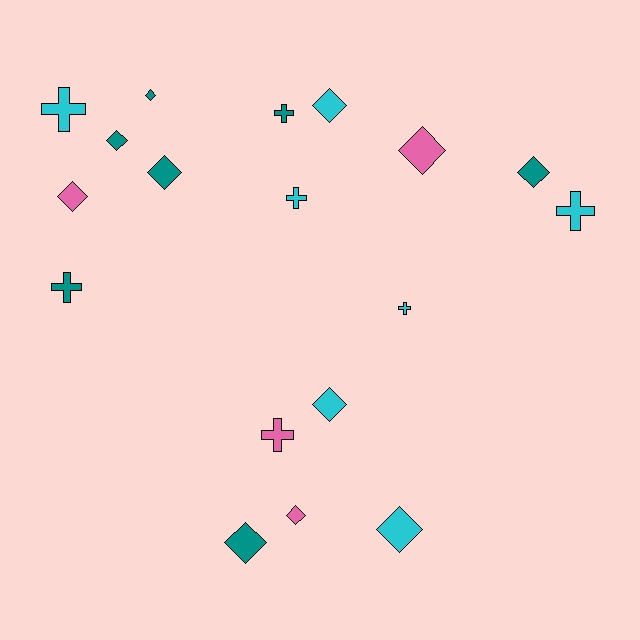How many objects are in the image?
There are 18 objects.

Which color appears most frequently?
Teal, with 7 objects.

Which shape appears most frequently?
Diamond, with 11 objects.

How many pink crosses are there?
There is 1 pink cross.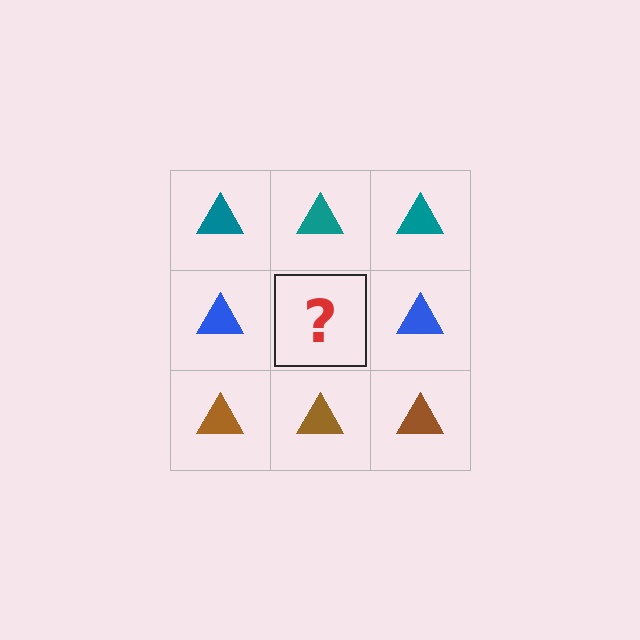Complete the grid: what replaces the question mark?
The question mark should be replaced with a blue triangle.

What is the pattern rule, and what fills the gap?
The rule is that each row has a consistent color. The gap should be filled with a blue triangle.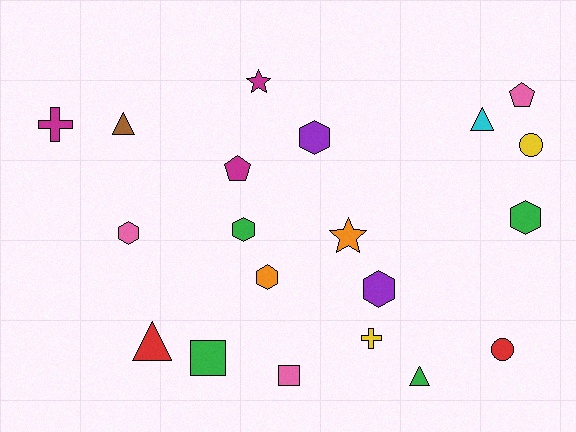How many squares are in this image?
There are 2 squares.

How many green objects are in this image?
There are 4 green objects.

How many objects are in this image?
There are 20 objects.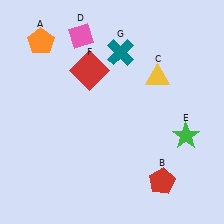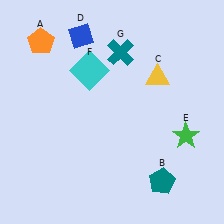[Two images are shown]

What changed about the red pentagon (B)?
In Image 1, B is red. In Image 2, it changed to teal.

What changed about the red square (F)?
In Image 1, F is red. In Image 2, it changed to cyan.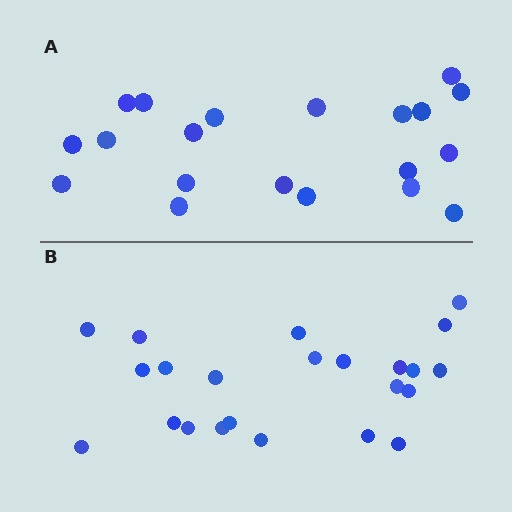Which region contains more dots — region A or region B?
Region B (the bottom region) has more dots.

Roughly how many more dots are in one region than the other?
Region B has just a few more — roughly 2 or 3 more dots than region A.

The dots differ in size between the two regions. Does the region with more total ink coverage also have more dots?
No. Region A has more total ink coverage because its dots are larger, but region B actually contains more individual dots. Total area can be misleading — the number of items is what matters here.